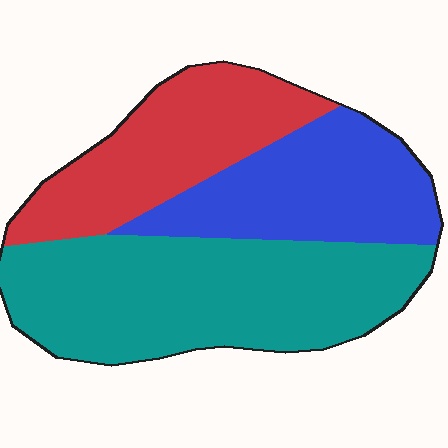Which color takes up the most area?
Teal, at roughly 45%.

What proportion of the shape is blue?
Blue takes up about one quarter (1/4) of the shape.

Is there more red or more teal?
Teal.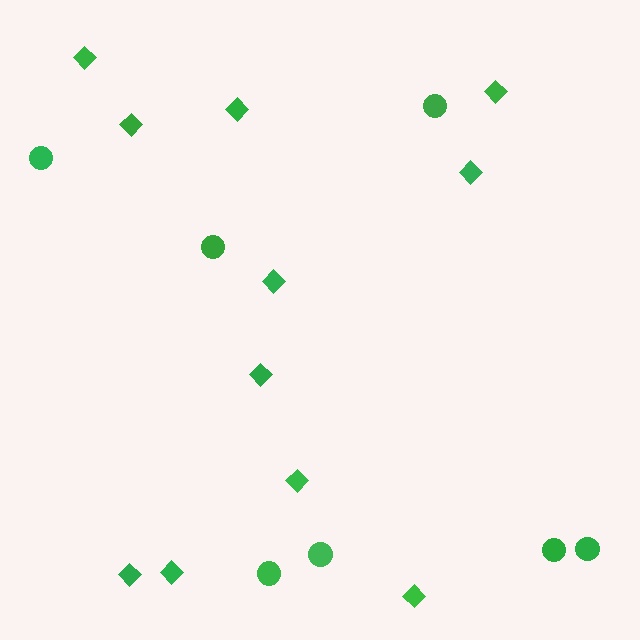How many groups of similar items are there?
There are 2 groups: one group of diamonds (11) and one group of circles (7).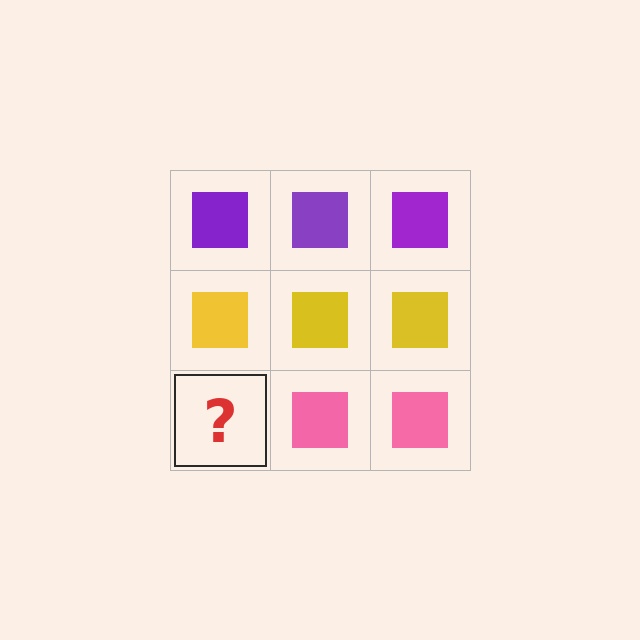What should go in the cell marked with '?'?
The missing cell should contain a pink square.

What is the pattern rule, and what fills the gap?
The rule is that each row has a consistent color. The gap should be filled with a pink square.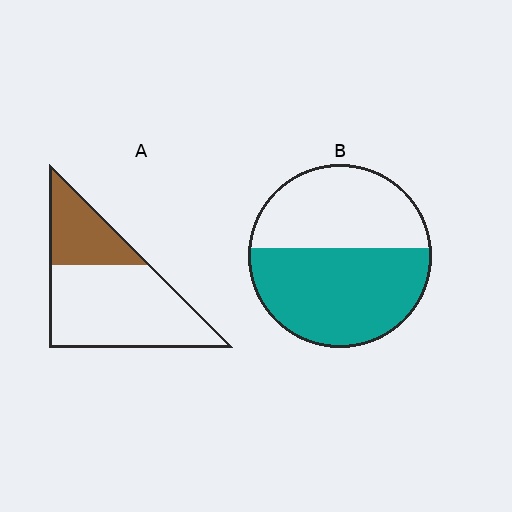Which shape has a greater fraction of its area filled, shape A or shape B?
Shape B.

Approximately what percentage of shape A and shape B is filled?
A is approximately 30% and B is approximately 55%.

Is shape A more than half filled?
No.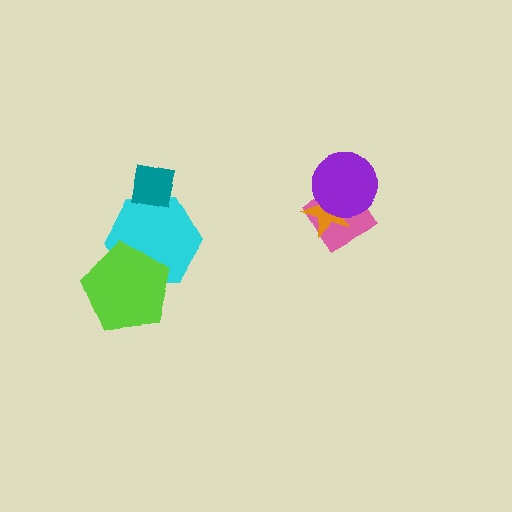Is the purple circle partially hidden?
No, no other shape covers it.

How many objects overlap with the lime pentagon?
1 object overlaps with the lime pentagon.